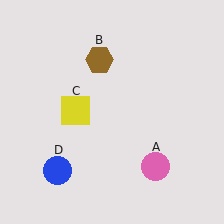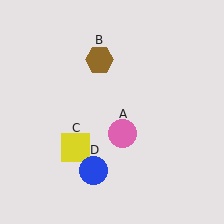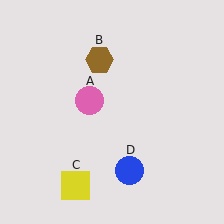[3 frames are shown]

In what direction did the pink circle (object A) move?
The pink circle (object A) moved up and to the left.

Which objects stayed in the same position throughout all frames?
Brown hexagon (object B) remained stationary.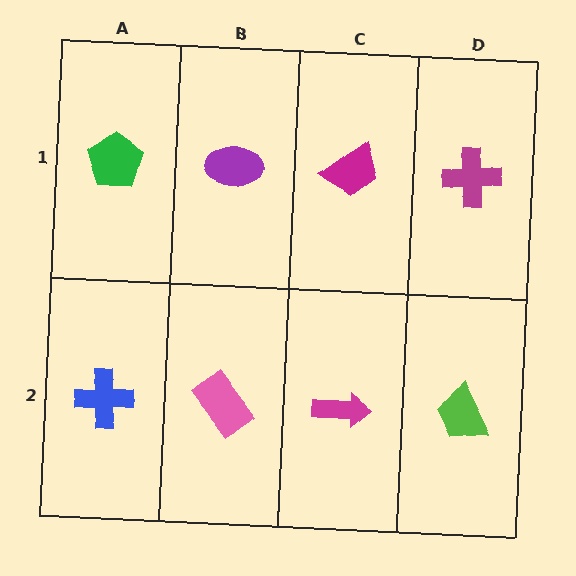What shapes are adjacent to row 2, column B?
A purple ellipse (row 1, column B), a blue cross (row 2, column A), a magenta arrow (row 2, column C).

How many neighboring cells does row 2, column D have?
2.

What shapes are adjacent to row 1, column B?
A pink rectangle (row 2, column B), a green pentagon (row 1, column A), a magenta trapezoid (row 1, column C).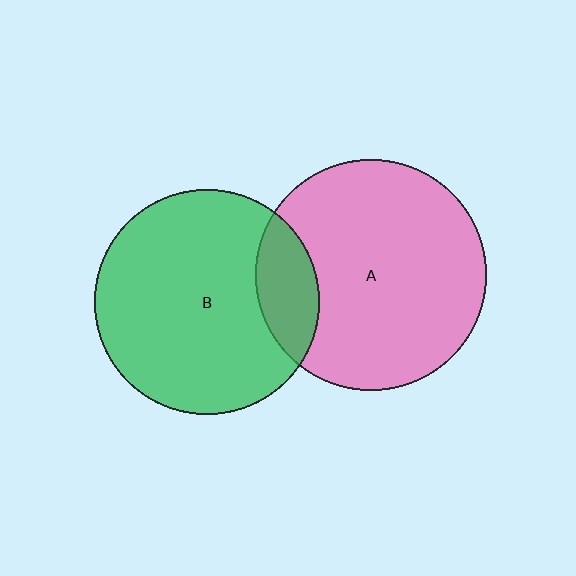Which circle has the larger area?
Circle A (pink).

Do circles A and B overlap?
Yes.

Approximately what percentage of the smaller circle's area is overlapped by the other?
Approximately 15%.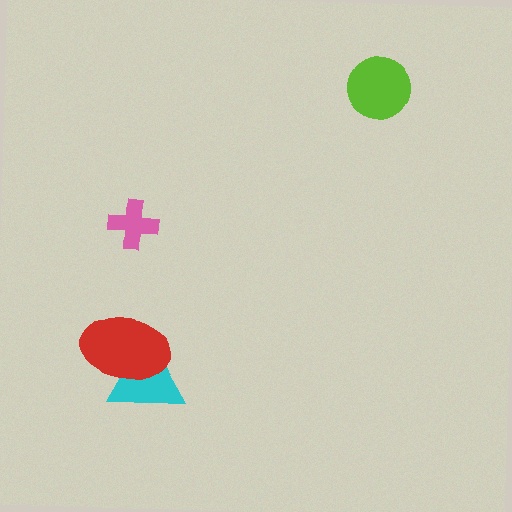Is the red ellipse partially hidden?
No, no other shape covers it.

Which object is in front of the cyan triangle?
The red ellipse is in front of the cyan triangle.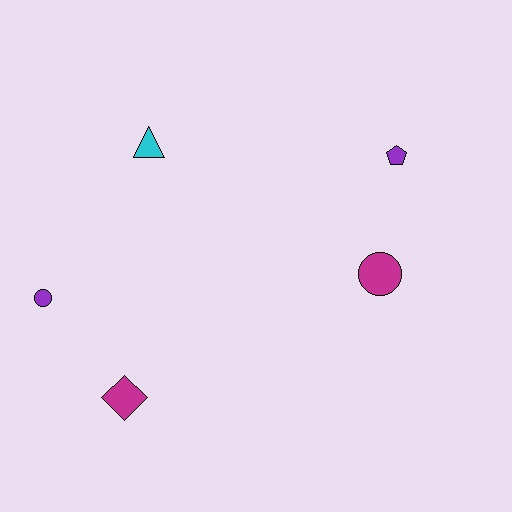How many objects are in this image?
There are 5 objects.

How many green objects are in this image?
There are no green objects.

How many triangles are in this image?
There is 1 triangle.